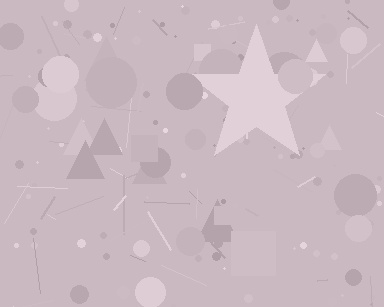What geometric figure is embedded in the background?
A star is embedded in the background.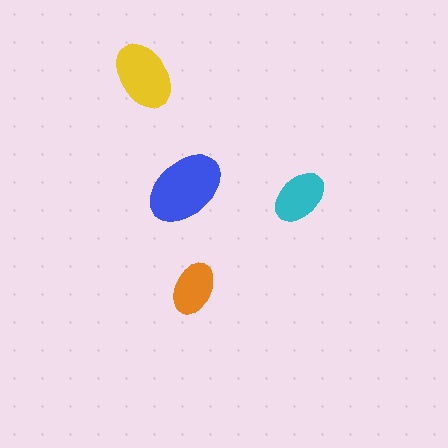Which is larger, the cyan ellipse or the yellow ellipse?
The yellow one.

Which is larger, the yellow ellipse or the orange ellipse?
The yellow one.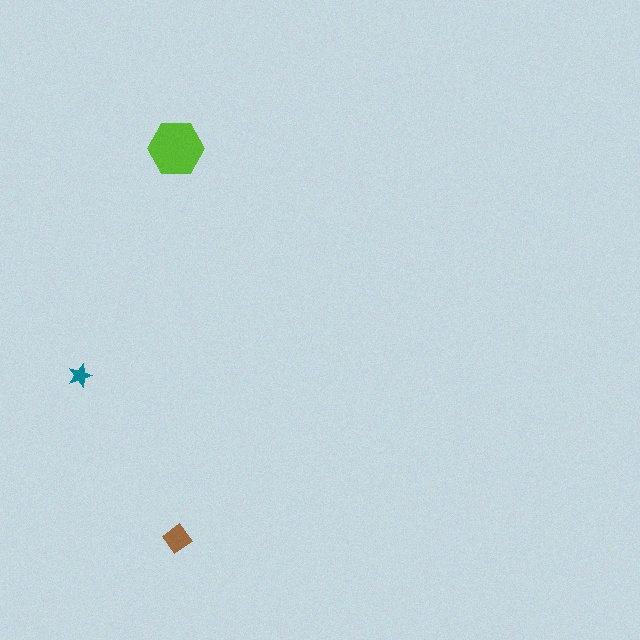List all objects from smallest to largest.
The teal star, the brown diamond, the lime hexagon.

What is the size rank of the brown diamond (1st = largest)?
2nd.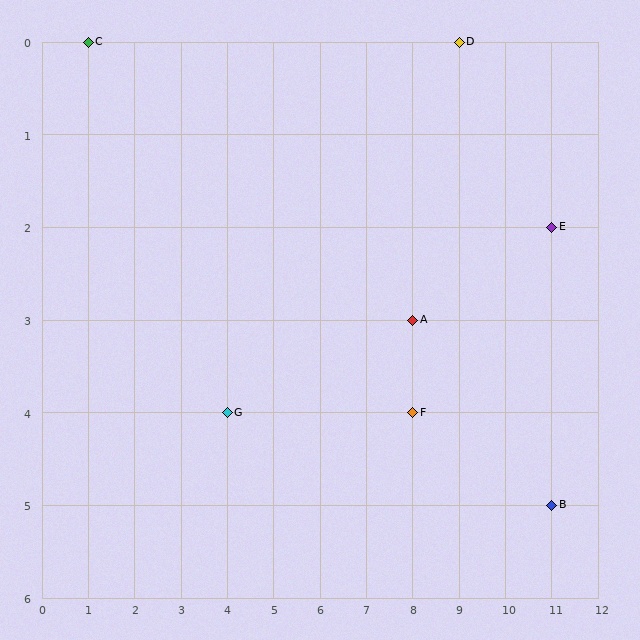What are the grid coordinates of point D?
Point D is at grid coordinates (9, 0).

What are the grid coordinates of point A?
Point A is at grid coordinates (8, 3).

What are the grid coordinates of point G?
Point G is at grid coordinates (4, 4).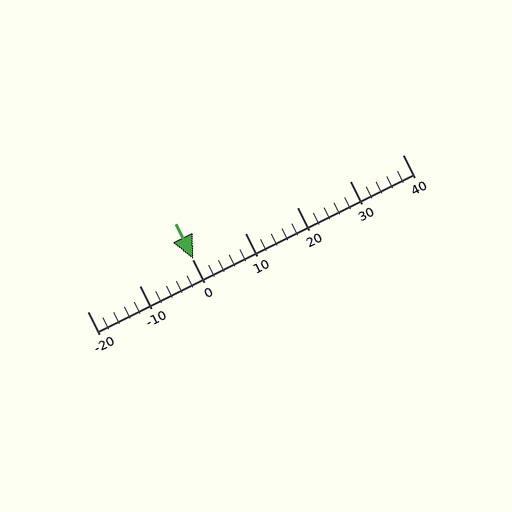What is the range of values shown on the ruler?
The ruler shows values from -20 to 40.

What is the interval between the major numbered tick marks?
The major tick marks are spaced 10 units apart.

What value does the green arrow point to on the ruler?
The green arrow points to approximately 0.